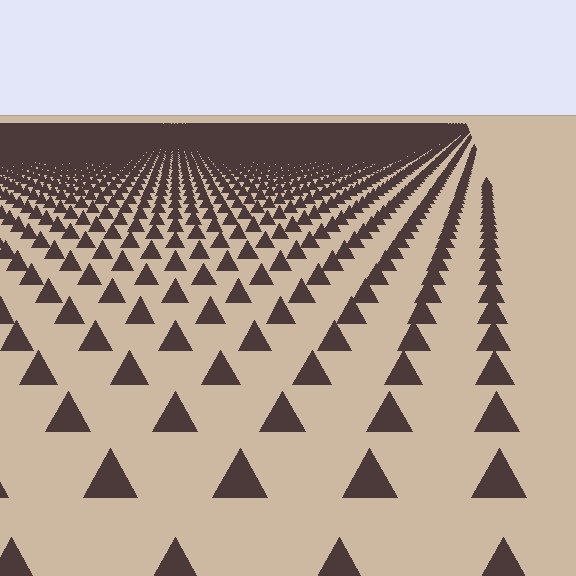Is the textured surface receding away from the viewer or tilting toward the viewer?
The surface is receding away from the viewer. Texture elements get smaller and denser toward the top.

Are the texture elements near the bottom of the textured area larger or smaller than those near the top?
Larger. Near the bottom, elements are closer to the viewer and appear at a bigger on-screen size.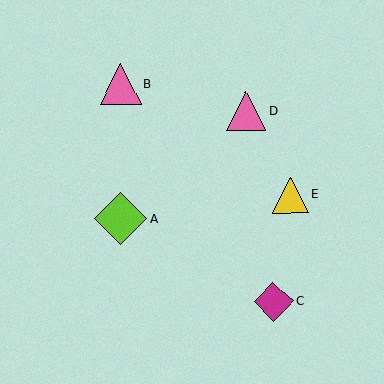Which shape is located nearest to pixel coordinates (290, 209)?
The yellow triangle (labeled E) at (291, 195) is nearest to that location.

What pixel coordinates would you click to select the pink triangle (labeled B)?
Click at (120, 85) to select the pink triangle B.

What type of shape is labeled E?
Shape E is a yellow triangle.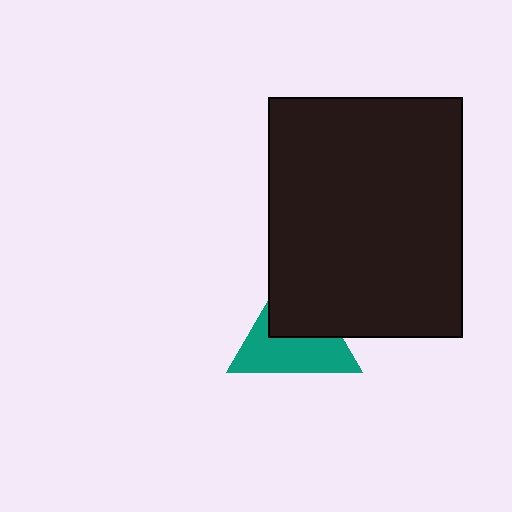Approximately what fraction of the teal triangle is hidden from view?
Roughly 44% of the teal triangle is hidden behind the black rectangle.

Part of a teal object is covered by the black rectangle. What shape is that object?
It is a triangle.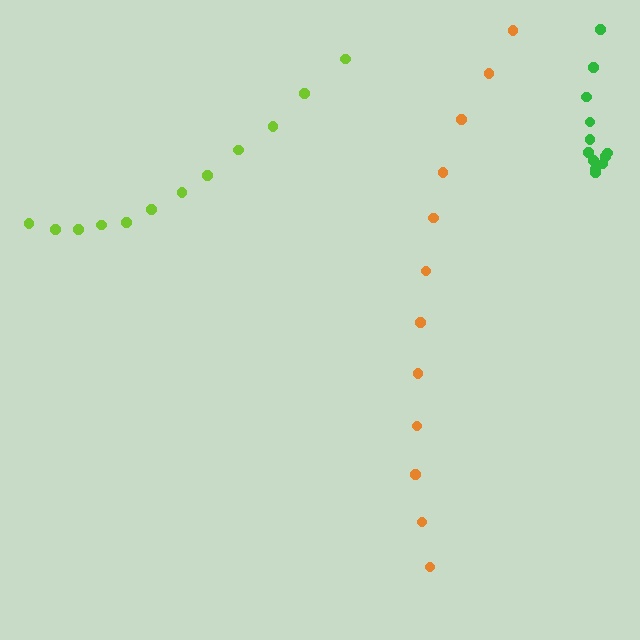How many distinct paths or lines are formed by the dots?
There are 3 distinct paths.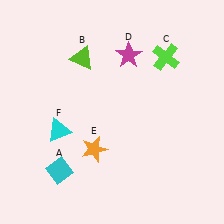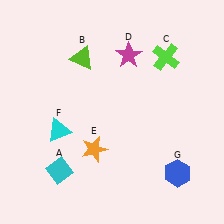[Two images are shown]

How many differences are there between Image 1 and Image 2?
There is 1 difference between the two images.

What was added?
A blue hexagon (G) was added in Image 2.